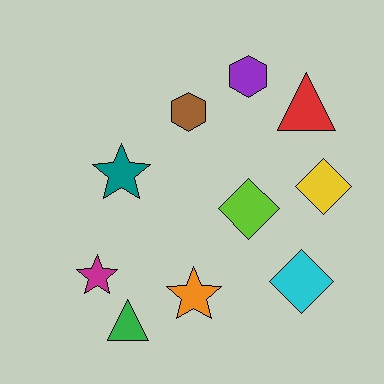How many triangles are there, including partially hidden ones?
There are 2 triangles.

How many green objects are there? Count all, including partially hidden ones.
There is 1 green object.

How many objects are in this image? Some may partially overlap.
There are 10 objects.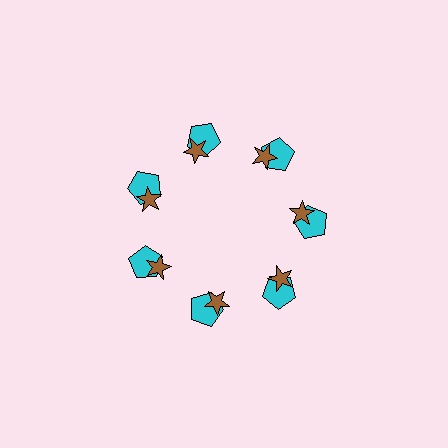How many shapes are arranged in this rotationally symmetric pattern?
There are 14 shapes, arranged in 7 groups of 2.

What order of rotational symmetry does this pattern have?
This pattern has 7-fold rotational symmetry.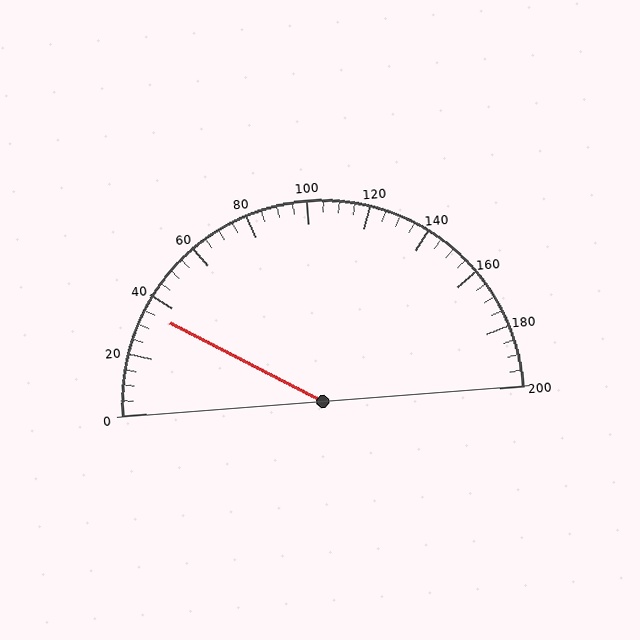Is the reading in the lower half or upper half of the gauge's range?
The reading is in the lower half of the range (0 to 200).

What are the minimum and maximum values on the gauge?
The gauge ranges from 0 to 200.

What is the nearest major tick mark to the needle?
The nearest major tick mark is 40.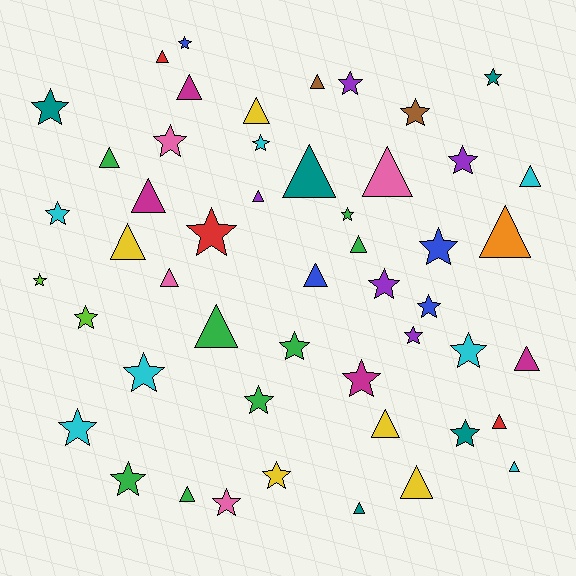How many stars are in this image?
There are 27 stars.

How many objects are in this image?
There are 50 objects.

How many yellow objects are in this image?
There are 5 yellow objects.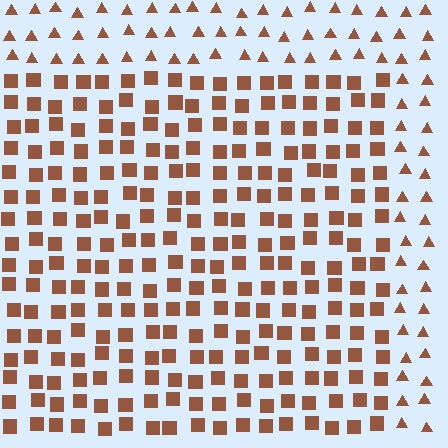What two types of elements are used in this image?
The image uses squares inside the rectangle region and triangles outside it.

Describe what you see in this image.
The image is filled with small brown elements arranged in a uniform grid. A rectangle-shaped region contains squares, while the surrounding area contains triangles. The boundary is defined purely by the change in element shape.